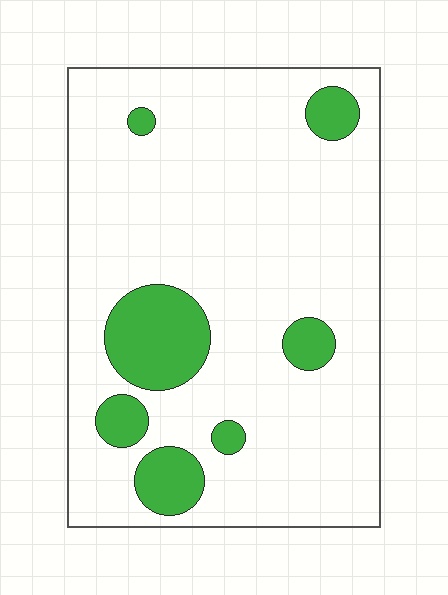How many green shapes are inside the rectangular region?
7.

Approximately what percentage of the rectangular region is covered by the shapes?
Approximately 15%.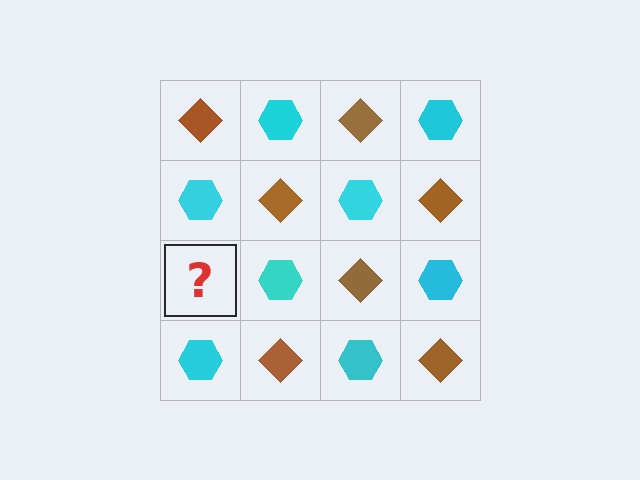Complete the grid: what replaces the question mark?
The question mark should be replaced with a brown diamond.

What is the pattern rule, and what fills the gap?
The rule is that it alternates brown diamond and cyan hexagon in a checkerboard pattern. The gap should be filled with a brown diamond.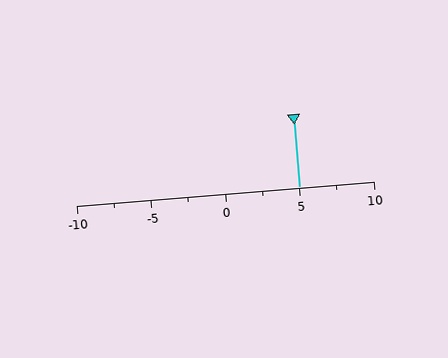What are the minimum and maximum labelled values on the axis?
The axis runs from -10 to 10.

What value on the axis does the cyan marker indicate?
The marker indicates approximately 5.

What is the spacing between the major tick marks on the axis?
The major ticks are spaced 5 apart.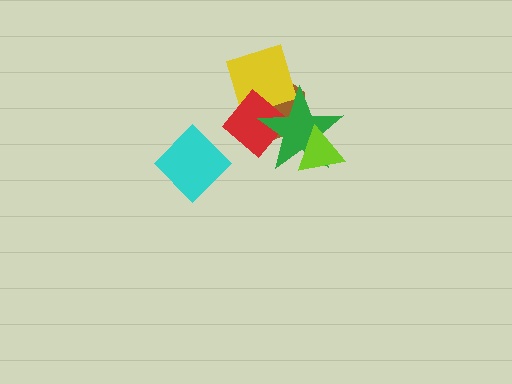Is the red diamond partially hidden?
Yes, it is partially covered by another shape.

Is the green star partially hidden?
Yes, it is partially covered by another shape.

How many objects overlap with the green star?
4 objects overlap with the green star.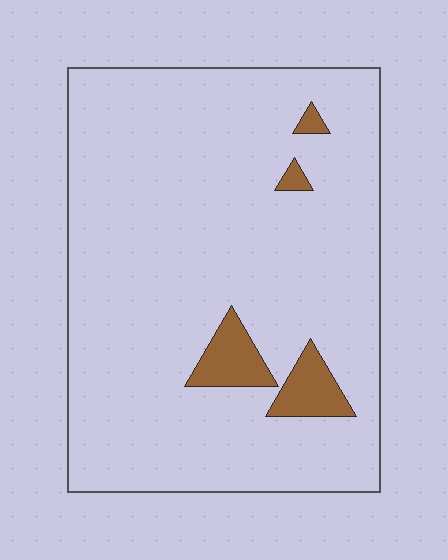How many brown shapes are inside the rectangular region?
4.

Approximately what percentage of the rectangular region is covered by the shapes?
Approximately 5%.